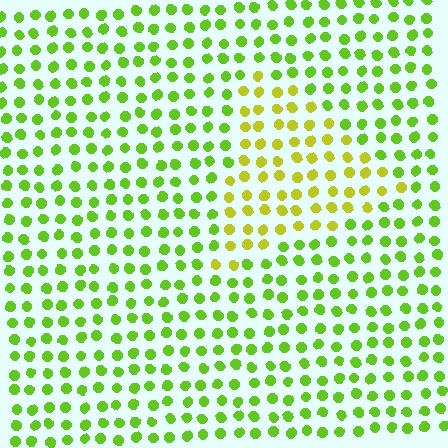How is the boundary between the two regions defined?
The boundary is defined purely by a slight shift in hue (about 33 degrees). Spacing, size, and orientation are identical on both sides.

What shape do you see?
I see a triangle.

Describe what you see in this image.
The image is filled with small lime elements in a uniform arrangement. A triangle-shaped region is visible where the elements are tinted to a slightly different hue, forming a subtle color boundary.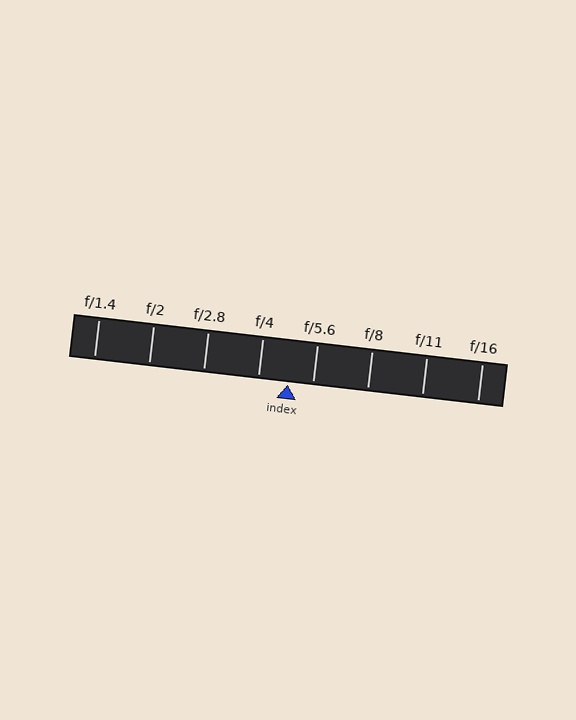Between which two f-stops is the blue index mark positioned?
The index mark is between f/4 and f/5.6.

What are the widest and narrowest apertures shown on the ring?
The widest aperture shown is f/1.4 and the narrowest is f/16.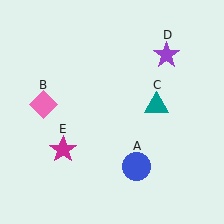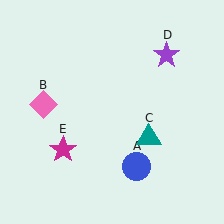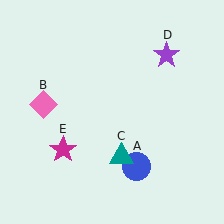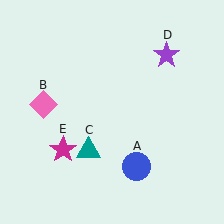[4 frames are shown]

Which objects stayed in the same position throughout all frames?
Blue circle (object A) and pink diamond (object B) and purple star (object D) and magenta star (object E) remained stationary.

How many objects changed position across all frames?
1 object changed position: teal triangle (object C).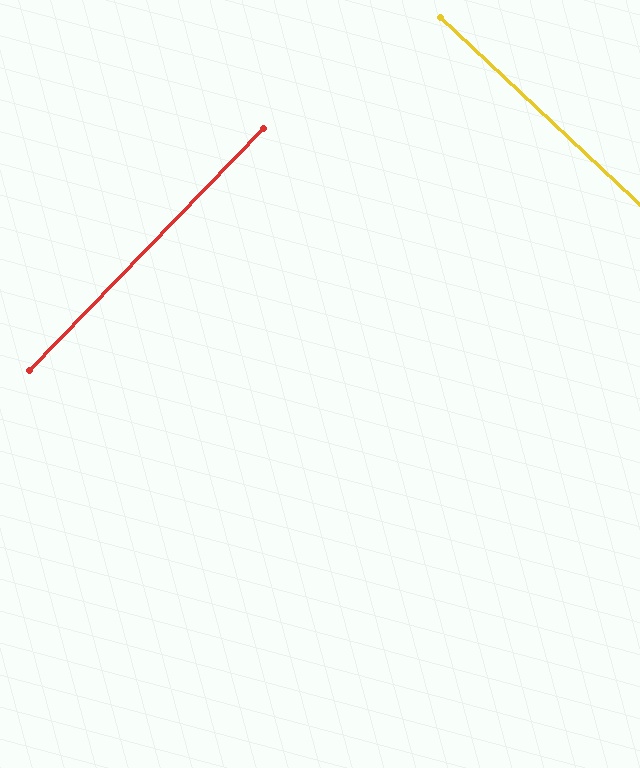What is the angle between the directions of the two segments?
Approximately 89 degrees.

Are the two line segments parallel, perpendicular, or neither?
Perpendicular — they meet at approximately 89°.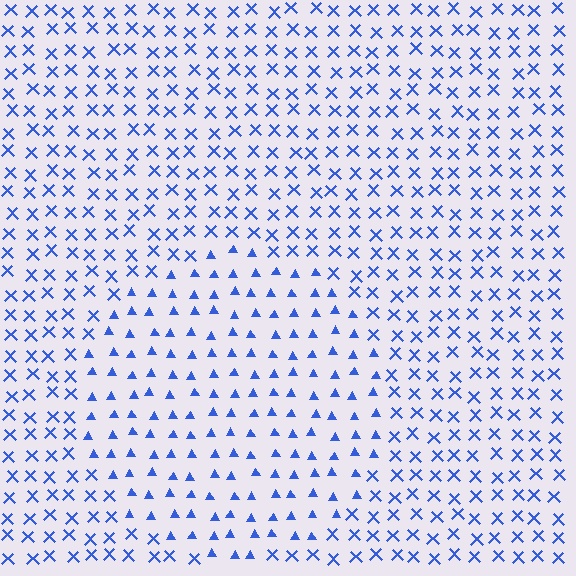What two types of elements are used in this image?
The image uses triangles inside the circle region and X marks outside it.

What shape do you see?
I see a circle.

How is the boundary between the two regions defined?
The boundary is defined by a change in element shape: triangles inside vs. X marks outside. All elements share the same color and spacing.